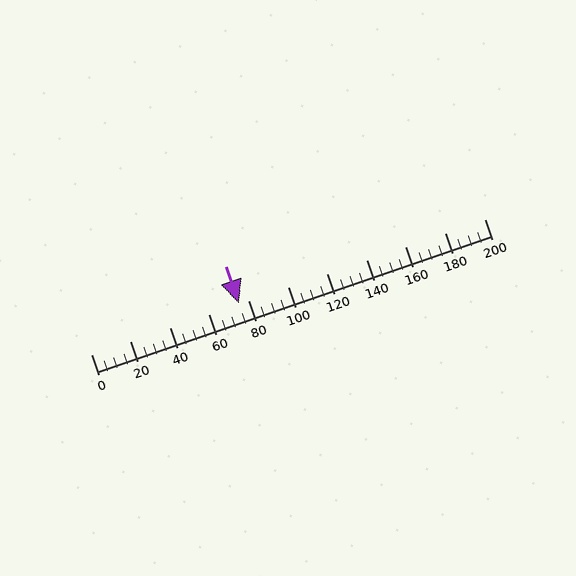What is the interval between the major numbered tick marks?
The major tick marks are spaced 20 units apart.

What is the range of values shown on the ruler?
The ruler shows values from 0 to 200.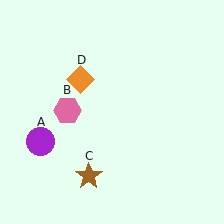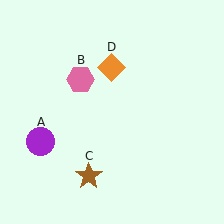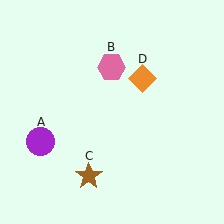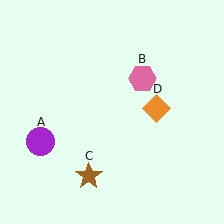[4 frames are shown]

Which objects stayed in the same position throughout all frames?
Purple circle (object A) and brown star (object C) remained stationary.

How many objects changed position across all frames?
2 objects changed position: pink hexagon (object B), orange diamond (object D).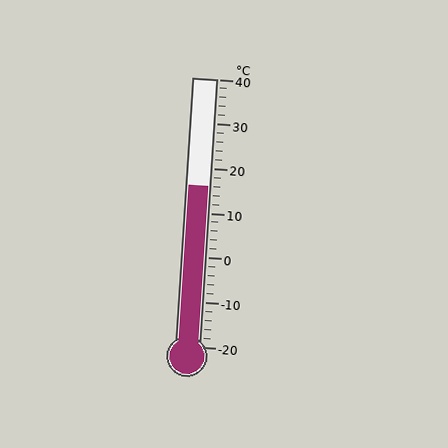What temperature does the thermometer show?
The thermometer shows approximately 16°C.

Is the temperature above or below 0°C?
The temperature is above 0°C.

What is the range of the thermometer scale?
The thermometer scale ranges from -20°C to 40°C.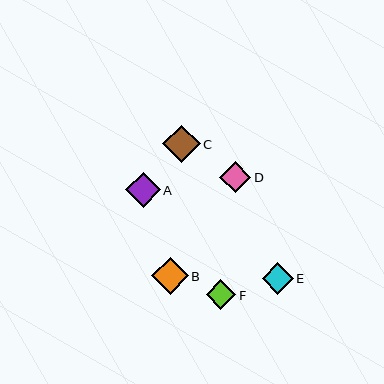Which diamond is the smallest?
Diamond F is the smallest with a size of approximately 30 pixels.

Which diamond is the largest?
Diamond C is the largest with a size of approximately 38 pixels.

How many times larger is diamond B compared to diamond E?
Diamond B is approximately 1.2 times the size of diamond E.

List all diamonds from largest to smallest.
From largest to smallest: C, B, A, E, D, F.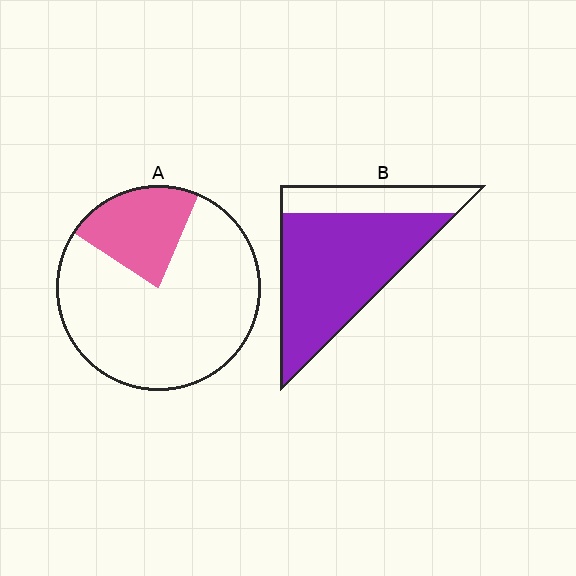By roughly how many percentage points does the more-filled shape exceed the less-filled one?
By roughly 50 percentage points (B over A).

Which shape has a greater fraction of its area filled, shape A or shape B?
Shape B.